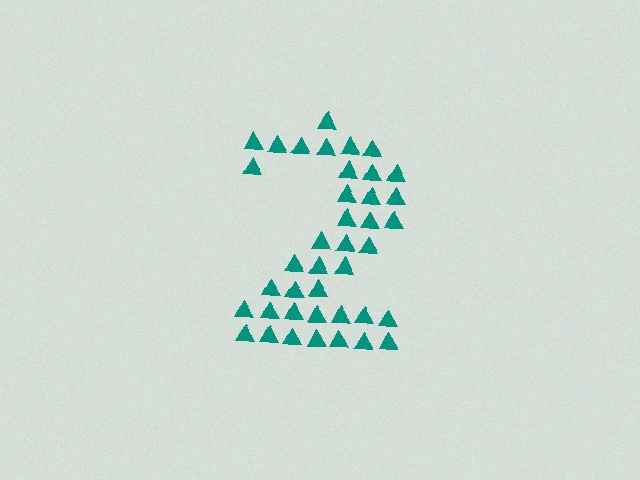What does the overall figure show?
The overall figure shows the digit 2.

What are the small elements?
The small elements are triangles.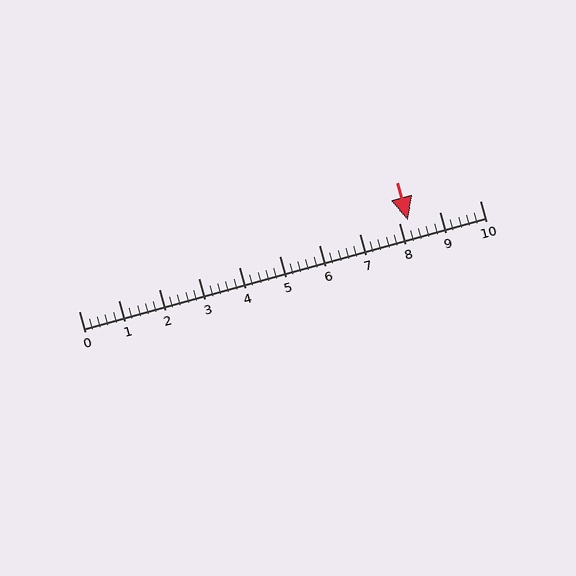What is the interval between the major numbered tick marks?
The major tick marks are spaced 1 units apart.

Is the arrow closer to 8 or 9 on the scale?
The arrow is closer to 8.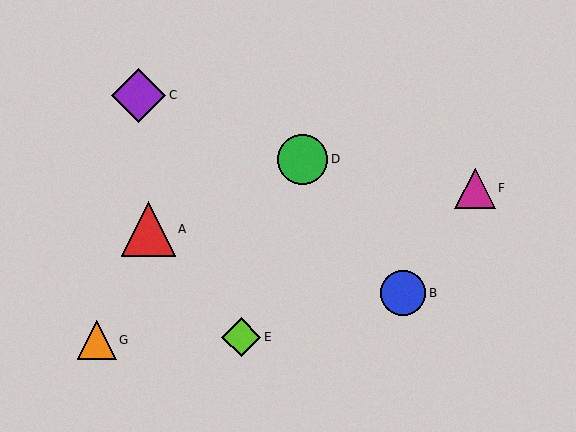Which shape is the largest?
The purple diamond (labeled C) is the largest.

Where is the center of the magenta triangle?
The center of the magenta triangle is at (475, 188).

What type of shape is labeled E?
Shape E is a lime diamond.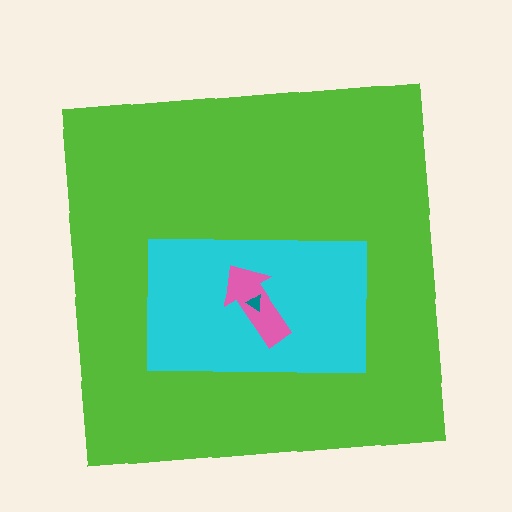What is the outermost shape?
The lime square.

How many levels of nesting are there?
4.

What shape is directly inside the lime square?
The cyan rectangle.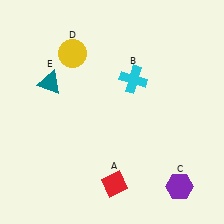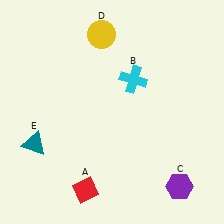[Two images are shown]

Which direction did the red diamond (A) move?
The red diamond (A) moved left.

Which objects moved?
The objects that moved are: the red diamond (A), the yellow circle (D), the teal triangle (E).